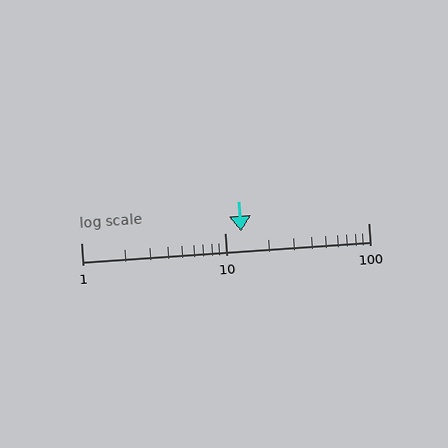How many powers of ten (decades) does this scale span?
The scale spans 2 decades, from 1 to 100.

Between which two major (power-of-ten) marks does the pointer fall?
The pointer is between 10 and 100.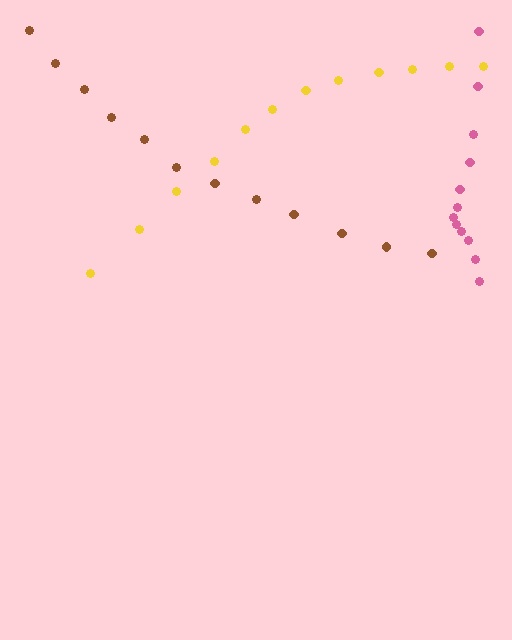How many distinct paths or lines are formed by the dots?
There are 3 distinct paths.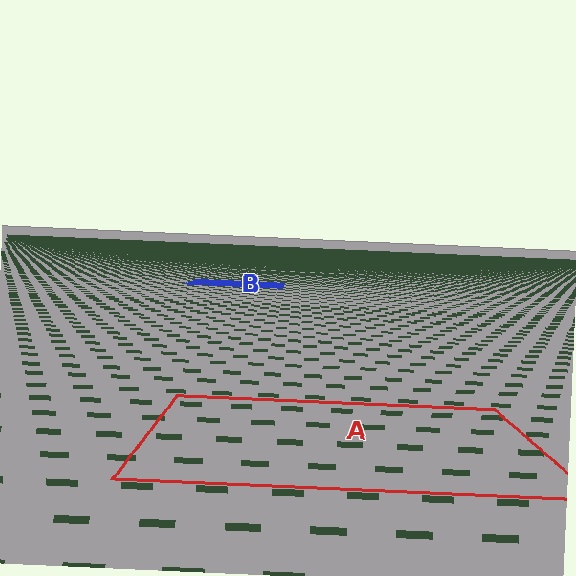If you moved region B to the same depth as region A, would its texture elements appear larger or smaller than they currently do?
They would appear larger. At a closer depth, the same texture elements are projected at a bigger on-screen size.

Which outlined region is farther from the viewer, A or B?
Region B is farther from the viewer — the texture elements inside it appear smaller and more densely packed.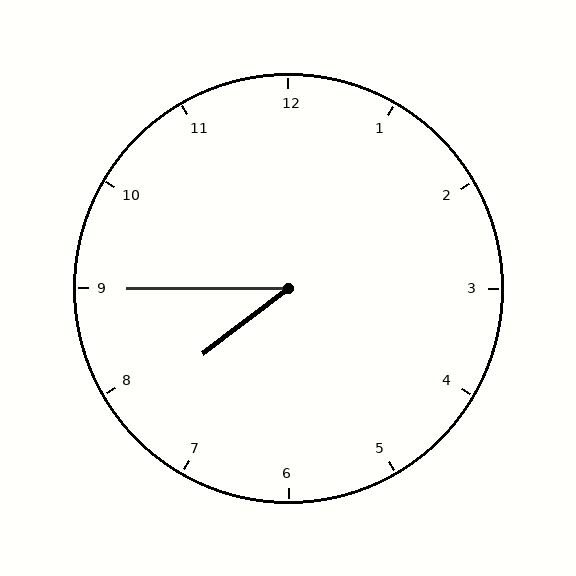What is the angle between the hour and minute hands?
Approximately 38 degrees.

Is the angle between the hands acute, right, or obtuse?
It is acute.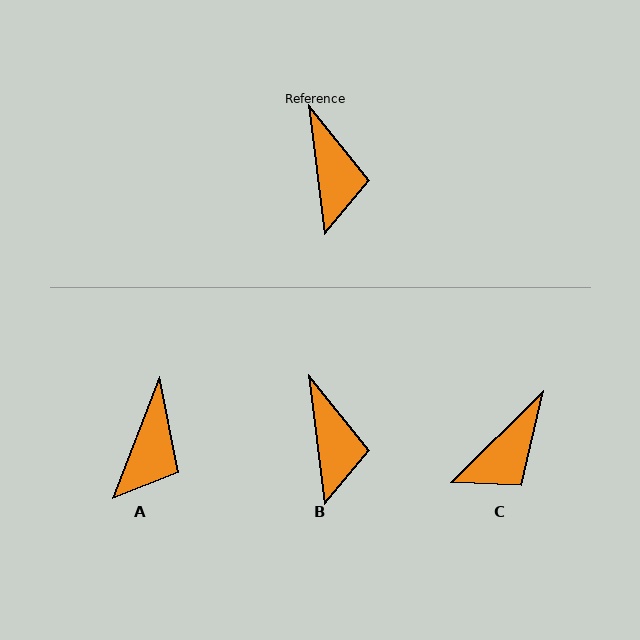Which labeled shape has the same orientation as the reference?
B.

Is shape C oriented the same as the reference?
No, it is off by about 53 degrees.